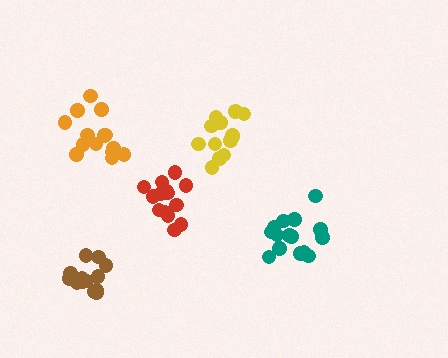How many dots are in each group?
Group 1: 15 dots, Group 2: 13 dots, Group 3: 13 dots, Group 4: 14 dots, Group 5: 14 dots (69 total).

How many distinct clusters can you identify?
There are 5 distinct clusters.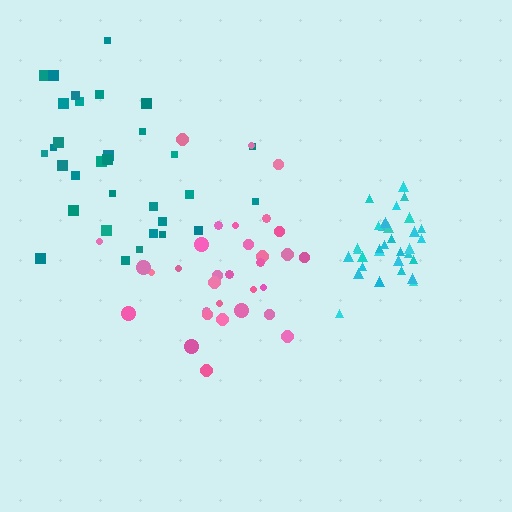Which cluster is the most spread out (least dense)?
Teal.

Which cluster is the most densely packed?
Cyan.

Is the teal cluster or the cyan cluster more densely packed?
Cyan.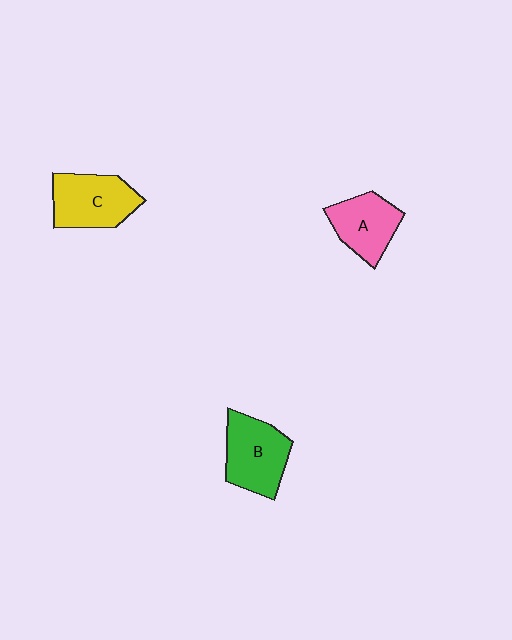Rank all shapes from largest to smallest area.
From largest to smallest: B (green), C (yellow), A (pink).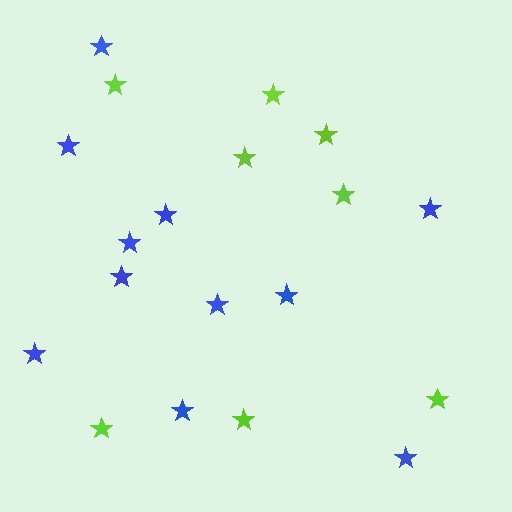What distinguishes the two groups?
There are 2 groups: one group of lime stars (8) and one group of blue stars (11).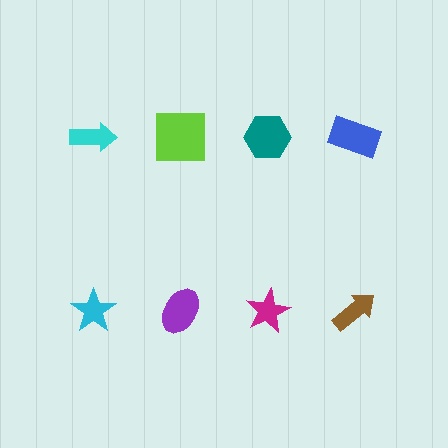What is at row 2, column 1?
A cyan star.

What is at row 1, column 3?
A teal hexagon.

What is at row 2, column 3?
A magenta star.